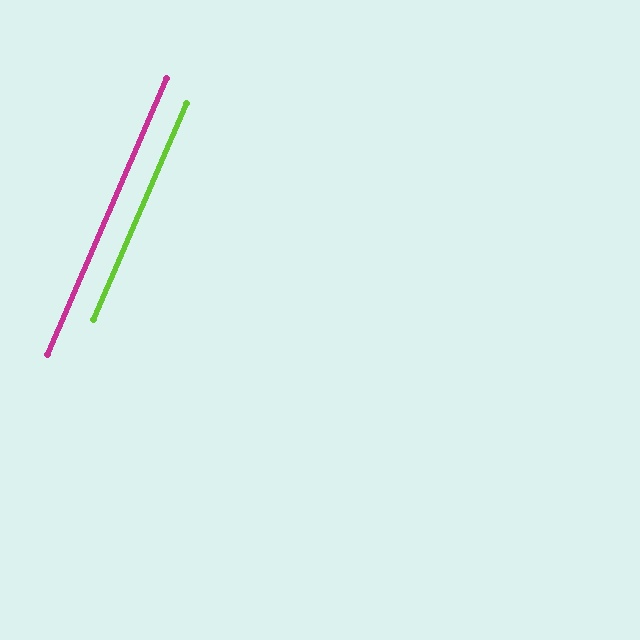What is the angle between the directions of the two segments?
Approximately 0 degrees.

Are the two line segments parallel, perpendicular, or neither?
Parallel — their directions differ by only 0.2°.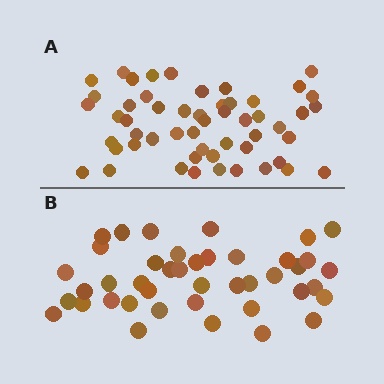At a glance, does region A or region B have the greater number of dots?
Region A (the top region) has more dots.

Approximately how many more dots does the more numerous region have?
Region A has roughly 12 or so more dots than region B.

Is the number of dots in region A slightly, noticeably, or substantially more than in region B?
Region A has noticeably more, but not dramatically so. The ratio is roughly 1.3 to 1.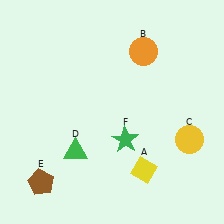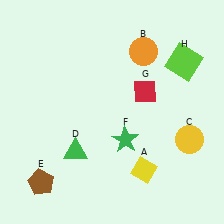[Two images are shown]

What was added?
A red diamond (G), a lime square (H) were added in Image 2.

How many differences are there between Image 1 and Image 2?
There are 2 differences between the two images.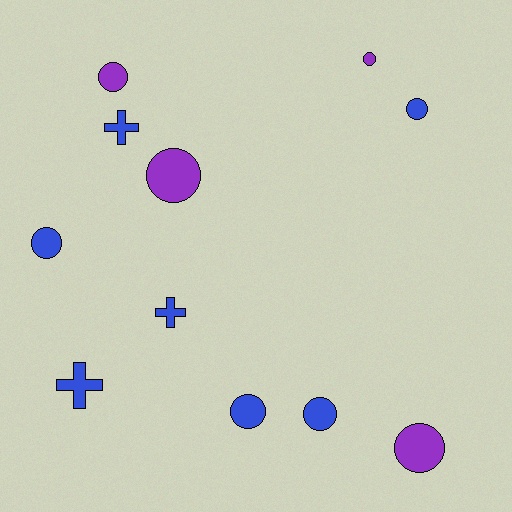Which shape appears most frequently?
Circle, with 8 objects.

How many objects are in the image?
There are 11 objects.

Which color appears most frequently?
Blue, with 7 objects.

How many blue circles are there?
There are 4 blue circles.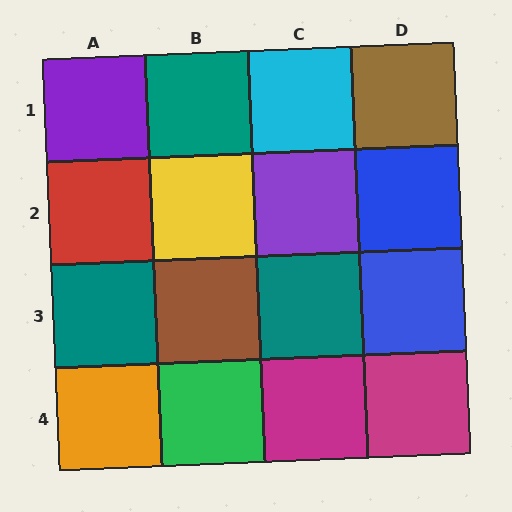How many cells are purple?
2 cells are purple.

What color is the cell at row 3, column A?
Teal.